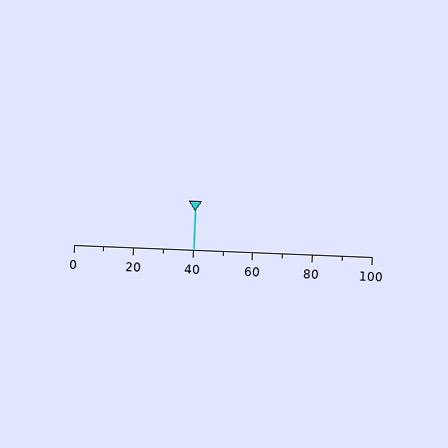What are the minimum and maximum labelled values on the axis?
The axis runs from 0 to 100.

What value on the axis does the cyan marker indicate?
The marker indicates approximately 40.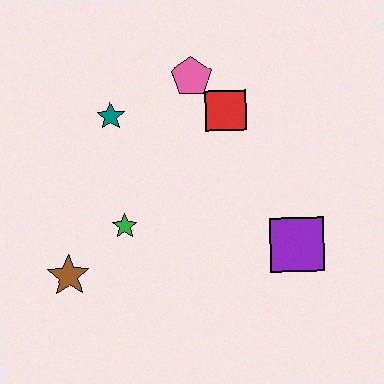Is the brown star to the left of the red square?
Yes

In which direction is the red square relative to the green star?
The red square is above the green star.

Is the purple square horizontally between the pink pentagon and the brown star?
No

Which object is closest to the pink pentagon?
The red square is closest to the pink pentagon.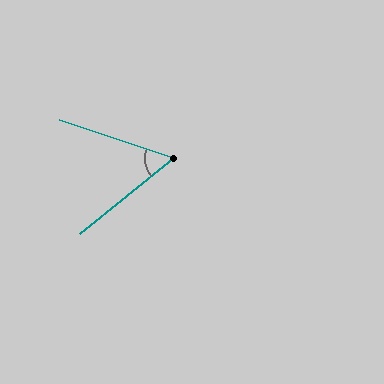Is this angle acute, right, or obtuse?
It is acute.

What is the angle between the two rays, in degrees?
Approximately 58 degrees.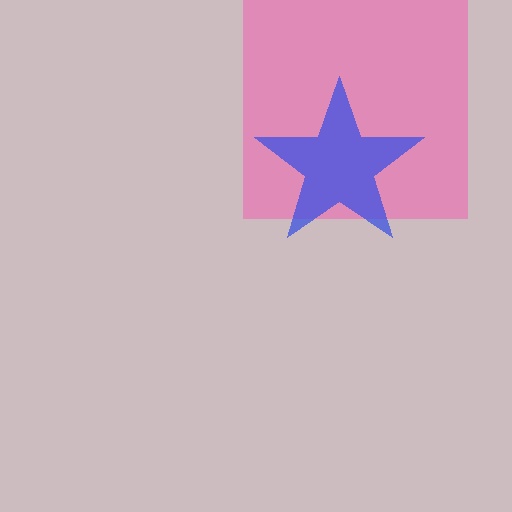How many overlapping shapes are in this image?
There are 2 overlapping shapes in the image.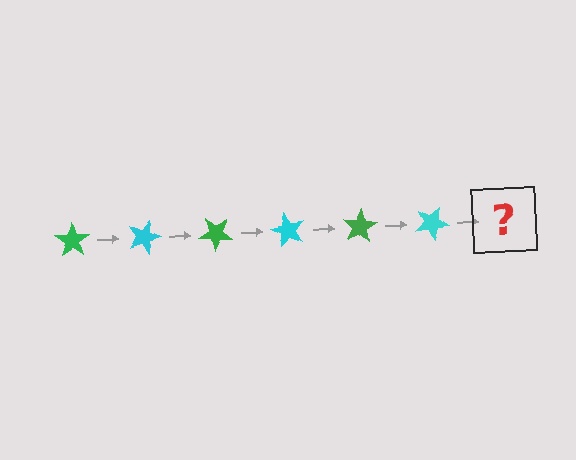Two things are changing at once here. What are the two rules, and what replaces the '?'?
The two rules are that it rotates 20 degrees each step and the color cycles through green and cyan. The '?' should be a green star, rotated 120 degrees from the start.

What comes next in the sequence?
The next element should be a green star, rotated 120 degrees from the start.